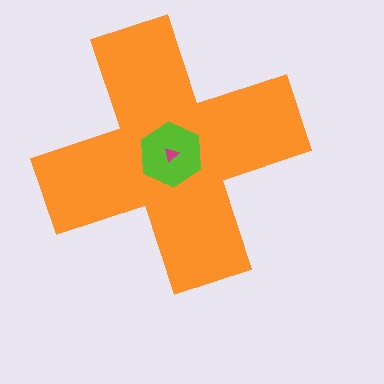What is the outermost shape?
The orange cross.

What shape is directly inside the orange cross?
The lime hexagon.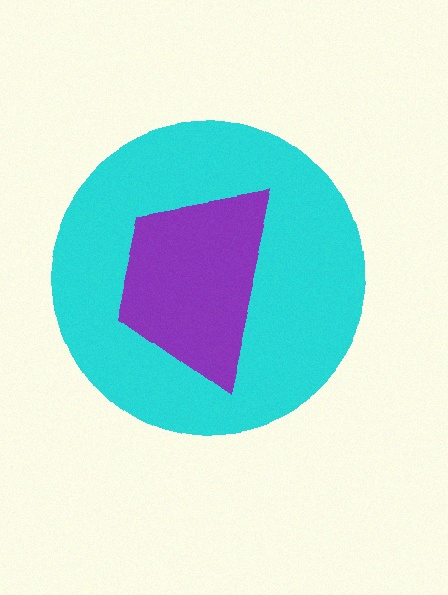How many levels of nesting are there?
2.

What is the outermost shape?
The cyan circle.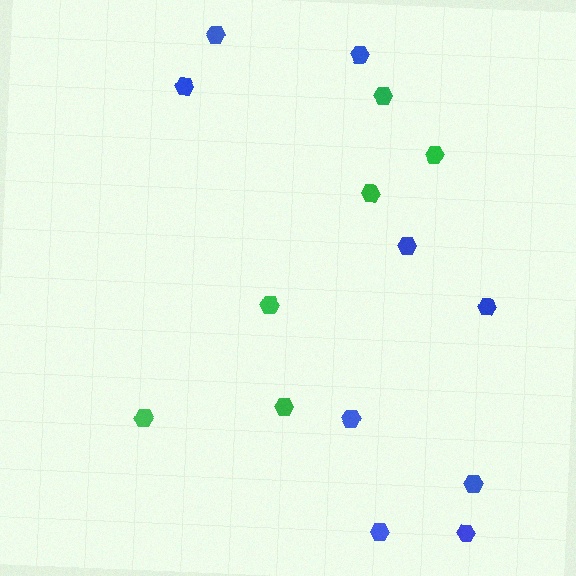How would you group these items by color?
There are 2 groups: one group of blue hexagons (9) and one group of green hexagons (6).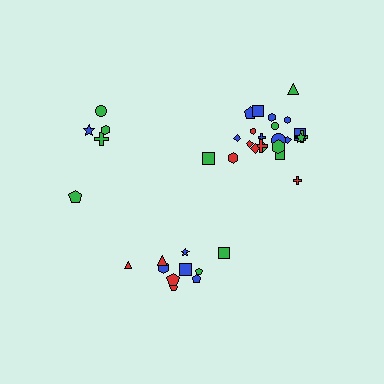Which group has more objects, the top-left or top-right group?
The top-right group.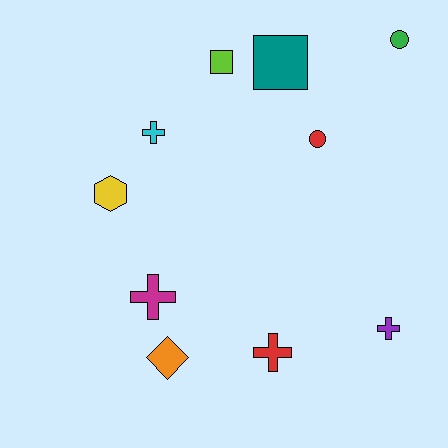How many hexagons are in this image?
There is 1 hexagon.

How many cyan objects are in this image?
There is 1 cyan object.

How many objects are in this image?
There are 10 objects.